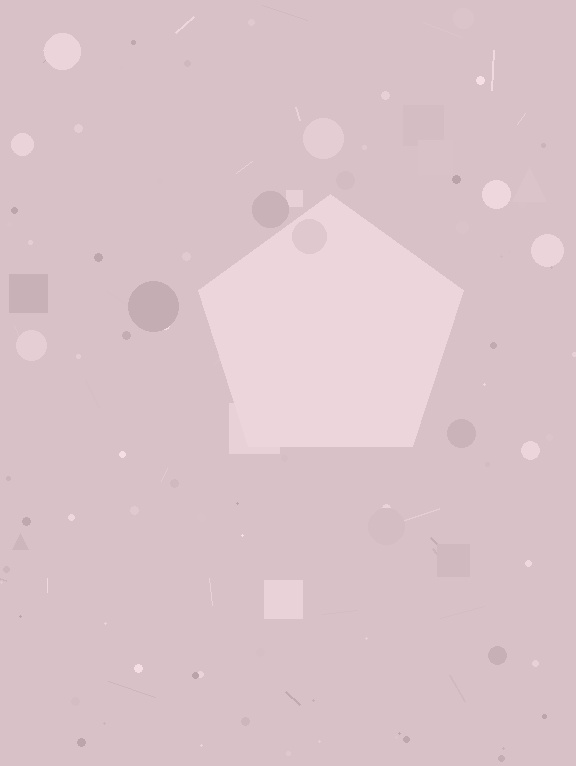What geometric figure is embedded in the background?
A pentagon is embedded in the background.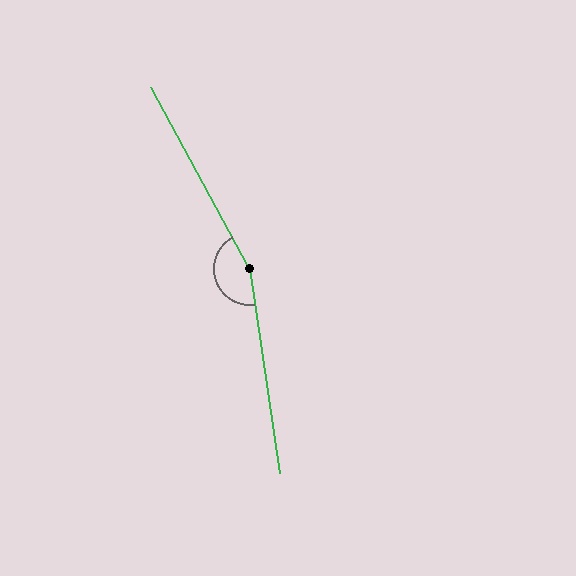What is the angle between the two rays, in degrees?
Approximately 160 degrees.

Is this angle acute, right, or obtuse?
It is obtuse.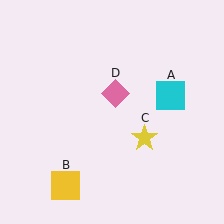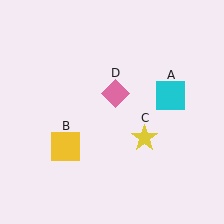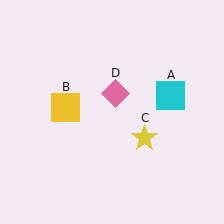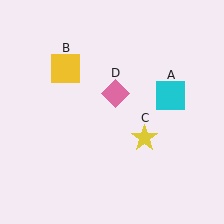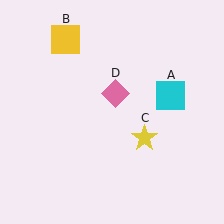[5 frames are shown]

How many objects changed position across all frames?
1 object changed position: yellow square (object B).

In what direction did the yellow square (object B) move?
The yellow square (object B) moved up.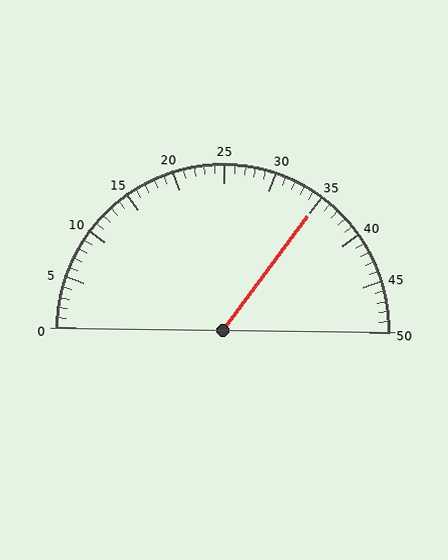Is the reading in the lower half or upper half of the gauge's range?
The reading is in the upper half of the range (0 to 50).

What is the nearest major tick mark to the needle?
The nearest major tick mark is 35.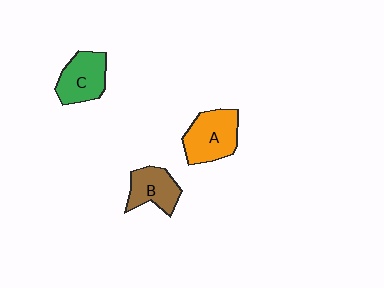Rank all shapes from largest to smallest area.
From largest to smallest: A (orange), C (green), B (brown).